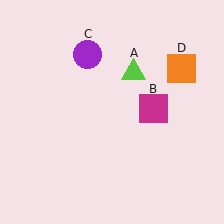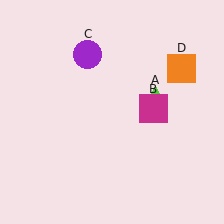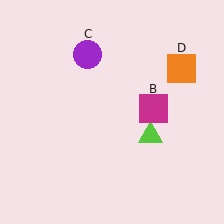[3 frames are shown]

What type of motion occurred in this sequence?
The lime triangle (object A) rotated clockwise around the center of the scene.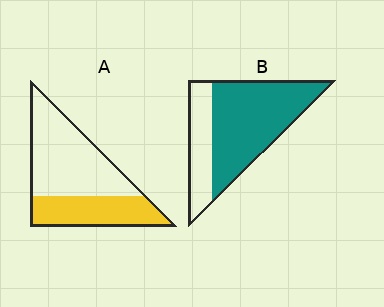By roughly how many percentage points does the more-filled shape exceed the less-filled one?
By roughly 35 percentage points (B over A).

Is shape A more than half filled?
No.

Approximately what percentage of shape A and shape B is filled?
A is approximately 40% and B is approximately 70%.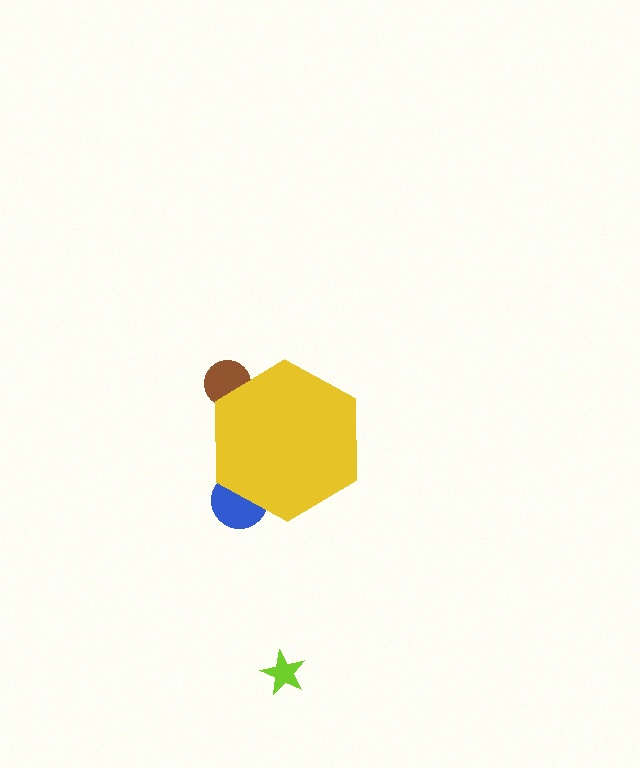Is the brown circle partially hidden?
Yes, the brown circle is partially hidden behind the yellow hexagon.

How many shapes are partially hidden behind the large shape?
2 shapes are partially hidden.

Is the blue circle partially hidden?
Yes, the blue circle is partially hidden behind the yellow hexagon.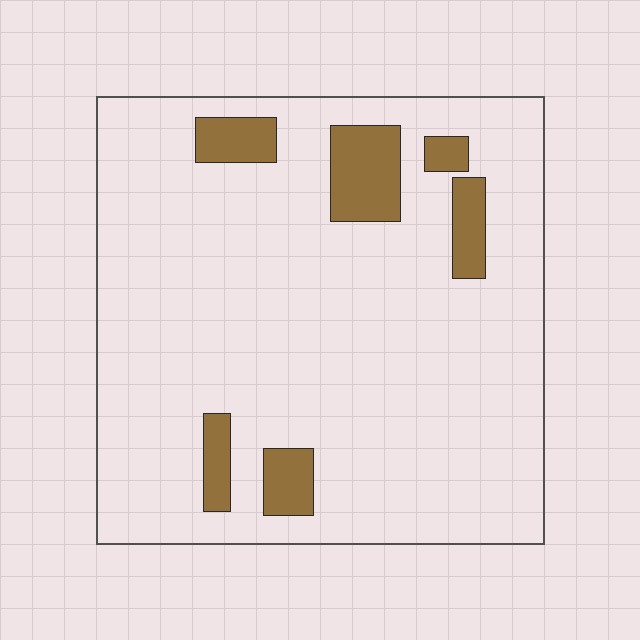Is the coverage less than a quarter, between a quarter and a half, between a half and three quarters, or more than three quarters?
Less than a quarter.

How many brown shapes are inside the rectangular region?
6.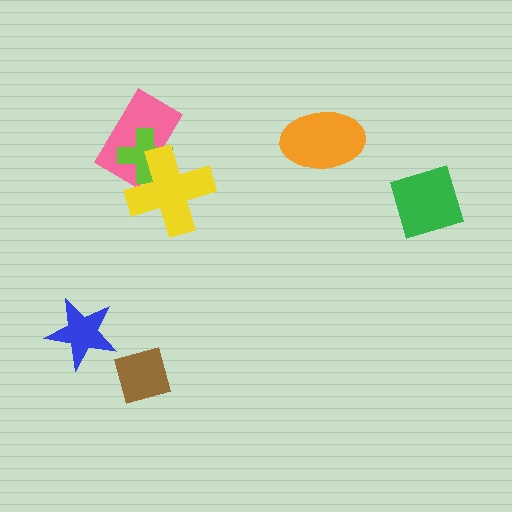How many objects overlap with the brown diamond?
0 objects overlap with the brown diamond.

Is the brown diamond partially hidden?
No, no other shape covers it.